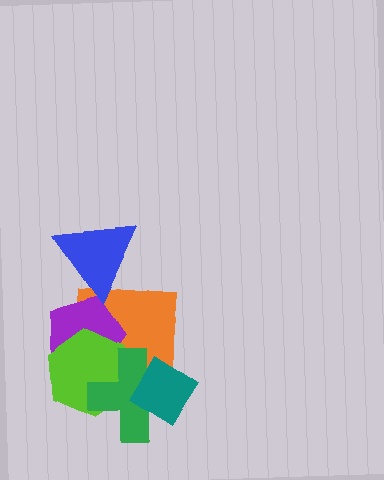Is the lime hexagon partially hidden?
Yes, it is partially covered by another shape.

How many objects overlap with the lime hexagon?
3 objects overlap with the lime hexagon.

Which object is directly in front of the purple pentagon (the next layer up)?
The lime hexagon is directly in front of the purple pentagon.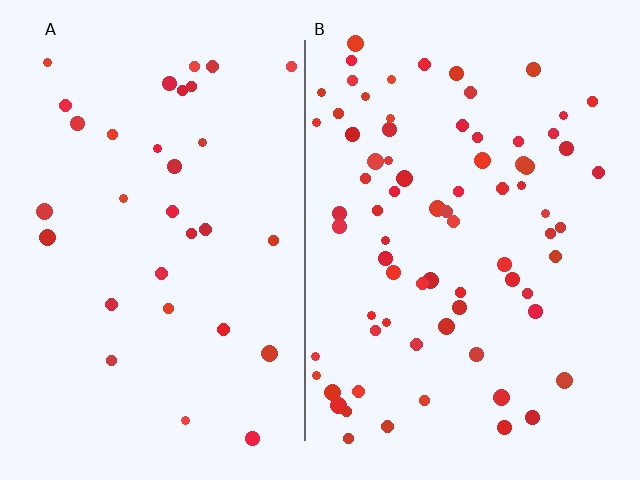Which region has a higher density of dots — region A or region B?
B (the right).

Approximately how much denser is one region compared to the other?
Approximately 2.4× — region B over region A.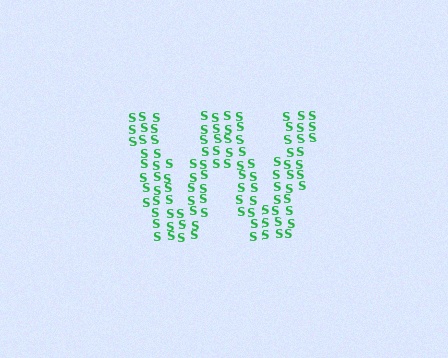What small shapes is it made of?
It is made of small letter S's.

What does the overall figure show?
The overall figure shows the letter W.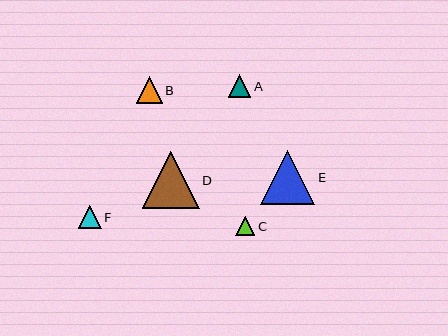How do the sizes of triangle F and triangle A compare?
Triangle F and triangle A are approximately the same size.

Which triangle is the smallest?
Triangle C is the smallest with a size of approximately 19 pixels.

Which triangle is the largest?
Triangle D is the largest with a size of approximately 57 pixels.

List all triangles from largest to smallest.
From largest to smallest: D, E, B, F, A, C.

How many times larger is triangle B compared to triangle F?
Triangle B is approximately 1.2 times the size of triangle F.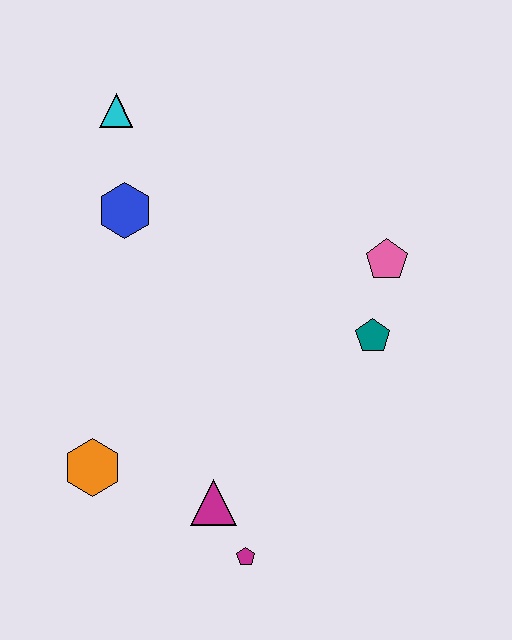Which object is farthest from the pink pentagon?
The orange hexagon is farthest from the pink pentagon.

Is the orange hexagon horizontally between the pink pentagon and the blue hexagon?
No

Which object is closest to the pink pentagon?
The teal pentagon is closest to the pink pentagon.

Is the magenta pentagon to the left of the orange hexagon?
No